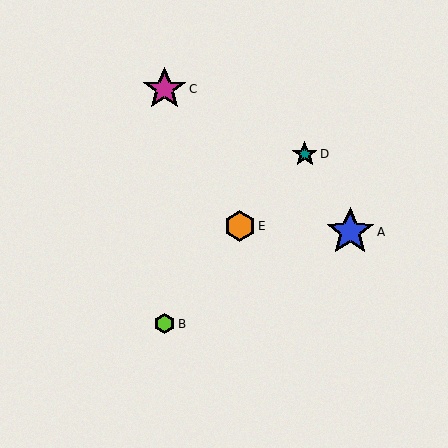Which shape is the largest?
The blue star (labeled A) is the largest.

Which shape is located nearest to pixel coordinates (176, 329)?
The lime hexagon (labeled B) at (164, 324) is nearest to that location.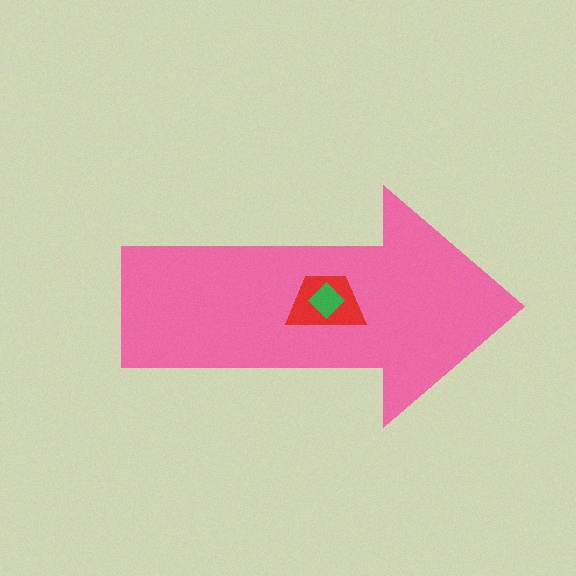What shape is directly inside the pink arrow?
The red trapezoid.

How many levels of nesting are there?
3.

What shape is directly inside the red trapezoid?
The green diamond.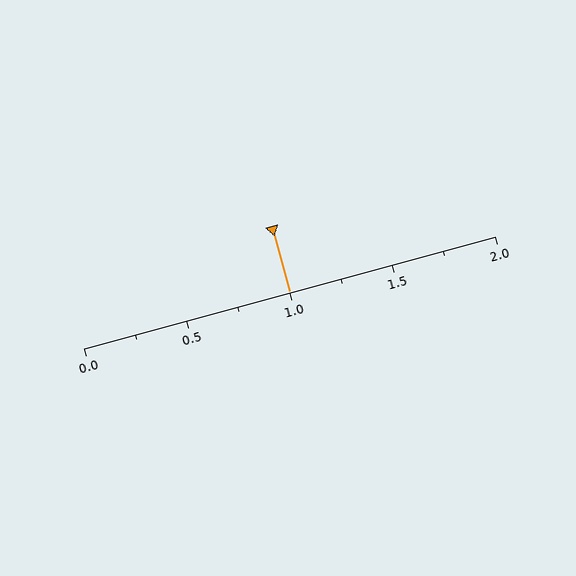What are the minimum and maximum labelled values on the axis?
The axis runs from 0.0 to 2.0.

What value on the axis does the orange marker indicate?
The marker indicates approximately 1.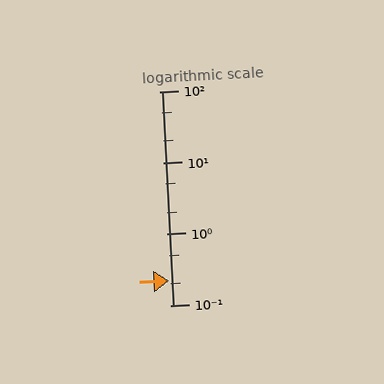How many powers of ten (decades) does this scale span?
The scale spans 3 decades, from 0.1 to 100.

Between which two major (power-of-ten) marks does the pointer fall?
The pointer is between 0.1 and 1.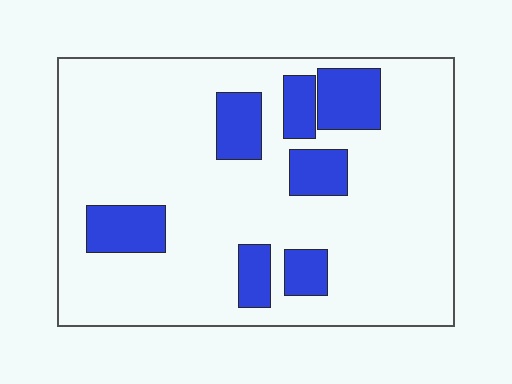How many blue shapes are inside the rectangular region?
7.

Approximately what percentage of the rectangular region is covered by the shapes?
Approximately 20%.